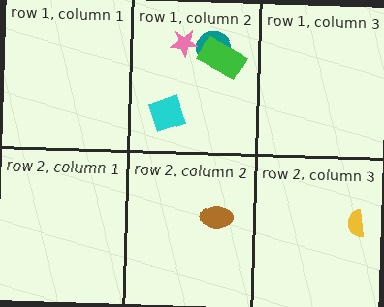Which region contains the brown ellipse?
The row 2, column 2 region.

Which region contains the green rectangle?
The row 1, column 2 region.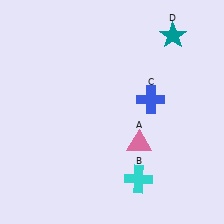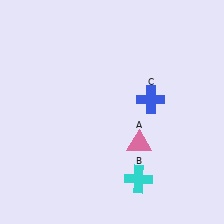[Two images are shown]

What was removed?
The teal star (D) was removed in Image 2.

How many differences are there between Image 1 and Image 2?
There is 1 difference between the two images.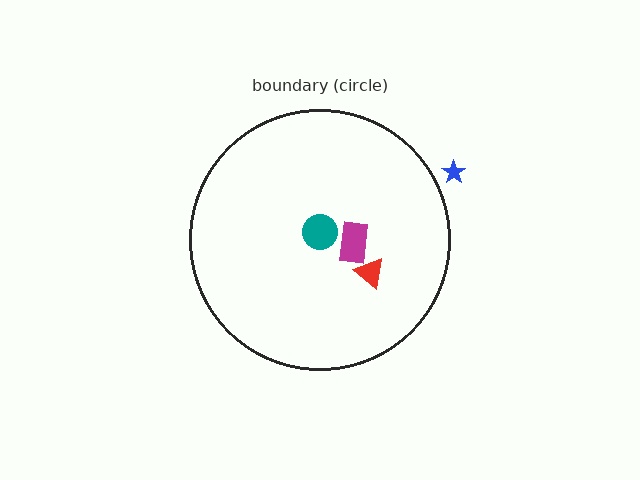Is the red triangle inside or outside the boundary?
Inside.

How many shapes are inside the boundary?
3 inside, 1 outside.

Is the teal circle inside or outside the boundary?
Inside.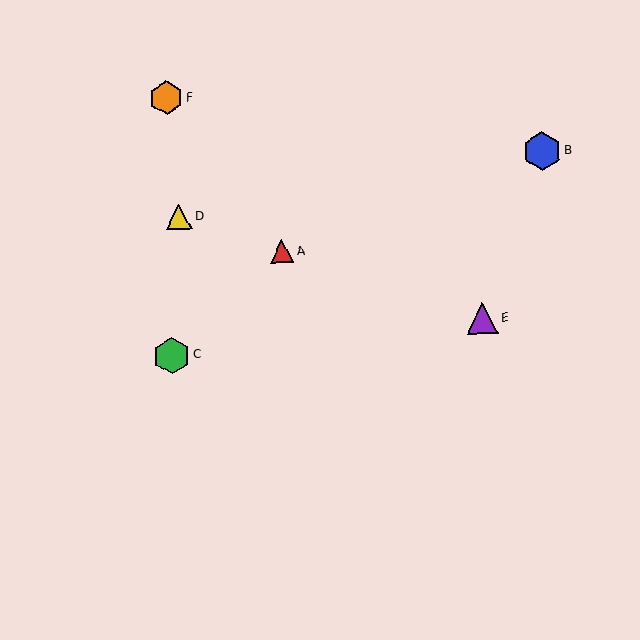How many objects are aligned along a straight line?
3 objects (A, D, E) are aligned along a straight line.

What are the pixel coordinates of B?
Object B is at (542, 151).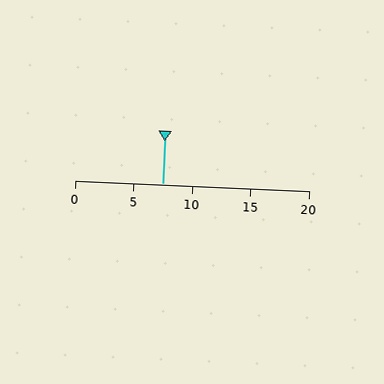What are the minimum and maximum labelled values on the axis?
The axis runs from 0 to 20.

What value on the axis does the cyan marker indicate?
The marker indicates approximately 7.5.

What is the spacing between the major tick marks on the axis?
The major ticks are spaced 5 apart.